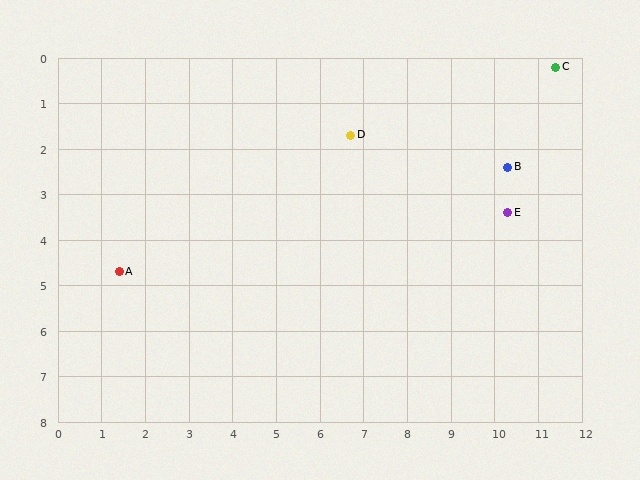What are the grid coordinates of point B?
Point B is at approximately (10.3, 2.4).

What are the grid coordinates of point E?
Point E is at approximately (10.3, 3.4).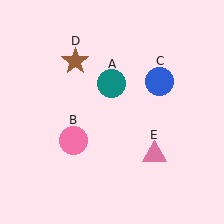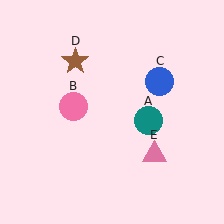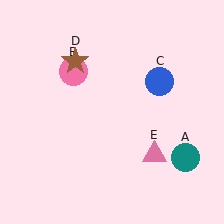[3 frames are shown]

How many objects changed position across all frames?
2 objects changed position: teal circle (object A), pink circle (object B).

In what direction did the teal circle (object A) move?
The teal circle (object A) moved down and to the right.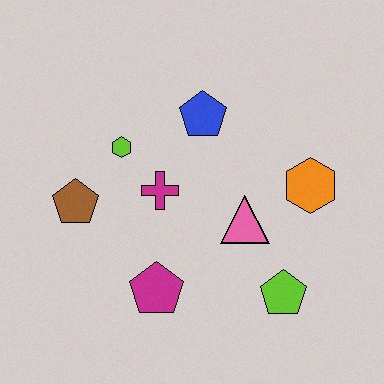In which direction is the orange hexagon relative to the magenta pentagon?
The orange hexagon is to the right of the magenta pentagon.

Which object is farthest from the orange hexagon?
The brown pentagon is farthest from the orange hexagon.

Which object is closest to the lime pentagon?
The pink triangle is closest to the lime pentagon.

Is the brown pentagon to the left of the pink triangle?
Yes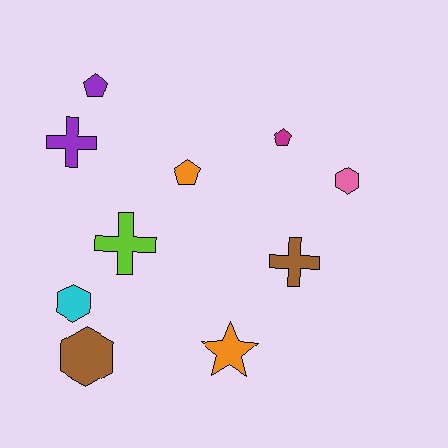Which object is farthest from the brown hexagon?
The pink hexagon is farthest from the brown hexagon.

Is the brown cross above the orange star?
Yes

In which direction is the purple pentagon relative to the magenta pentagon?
The purple pentagon is to the left of the magenta pentagon.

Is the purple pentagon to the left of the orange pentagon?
Yes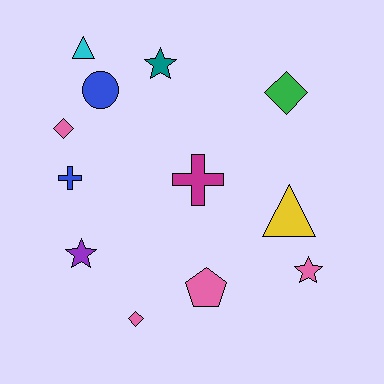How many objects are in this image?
There are 12 objects.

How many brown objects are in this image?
There are no brown objects.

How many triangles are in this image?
There are 2 triangles.